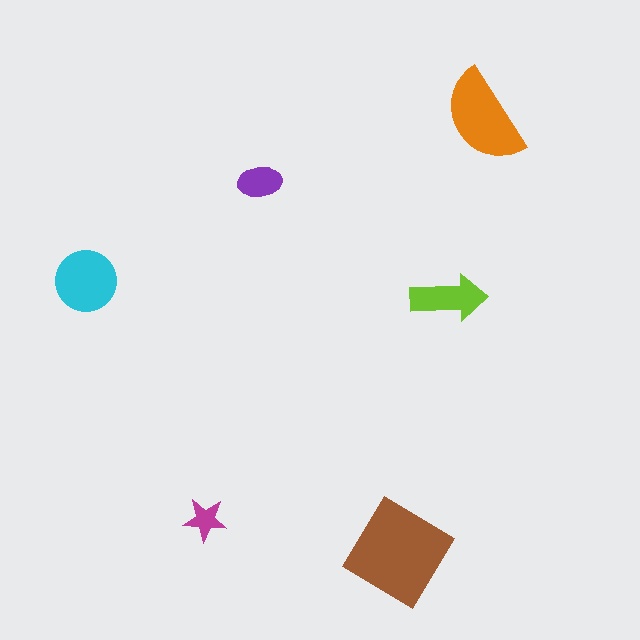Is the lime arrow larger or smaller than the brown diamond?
Smaller.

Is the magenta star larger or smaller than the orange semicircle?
Smaller.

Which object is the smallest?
The magenta star.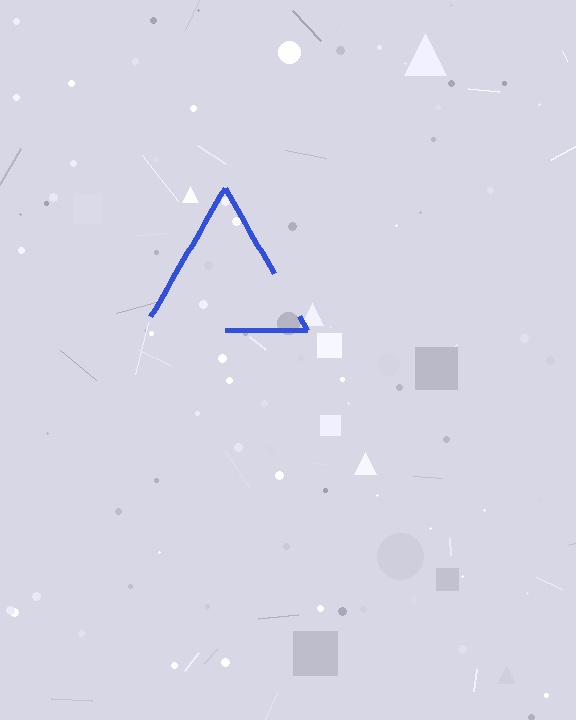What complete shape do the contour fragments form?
The contour fragments form a triangle.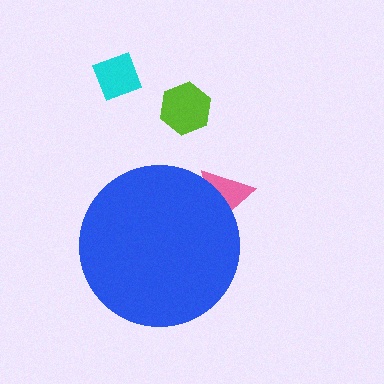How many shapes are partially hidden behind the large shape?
1 shape is partially hidden.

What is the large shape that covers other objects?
A blue circle.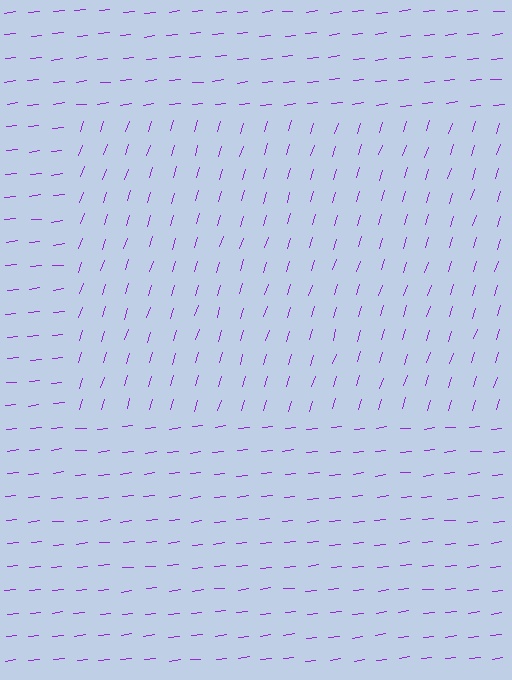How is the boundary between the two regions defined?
The boundary is defined purely by a change in line orientation (approximately 66 degrees difference). All lines are the same color and thickness.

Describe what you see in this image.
The image is filled with small purple line segments. A rectangle region in the image has lines oriented differently from the surrounding lines, creating a visible texture boundary.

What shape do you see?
I see a rectangle.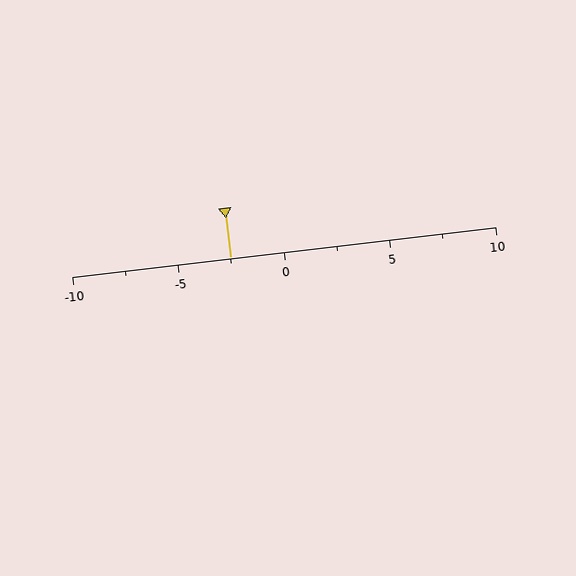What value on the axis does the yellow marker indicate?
The marker indicates approximately -2.5.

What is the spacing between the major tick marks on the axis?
The major ticks are spaced 5 apart.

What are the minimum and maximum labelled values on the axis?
The axis runs from -10 to 10.